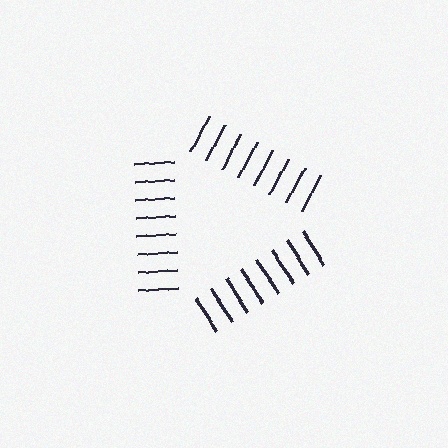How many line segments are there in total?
24 — 8 along each of the 3 edges.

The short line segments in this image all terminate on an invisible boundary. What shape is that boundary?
An illusory triangle — the line segments terminate on its edges but no continuous stroke is drawn.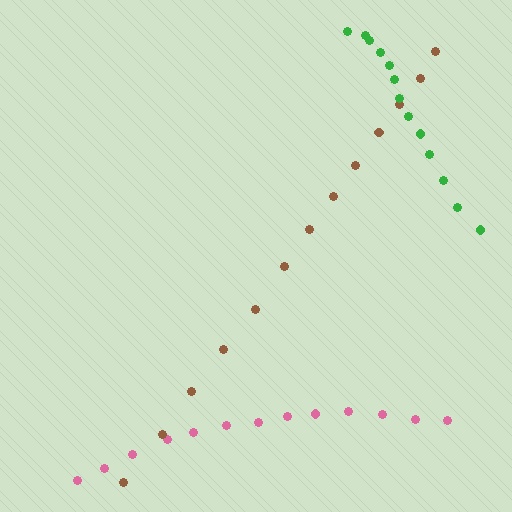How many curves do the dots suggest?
There are 3 distinct paths.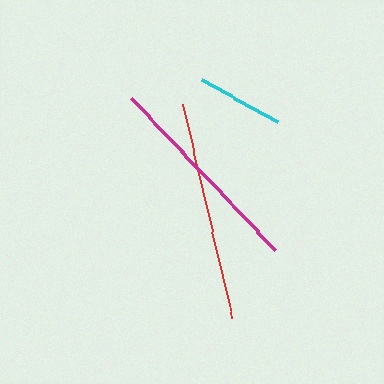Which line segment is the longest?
The red line is the longest at approximately 219 pixels.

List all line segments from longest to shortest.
From longest to shortest: red, magenta, cyan.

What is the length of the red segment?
The red segment is approximately 219 pixels long.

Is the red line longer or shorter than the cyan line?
The red line is longer than the cyan line.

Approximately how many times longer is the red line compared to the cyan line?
The red line is approximately 2.5 times the length of the cyan line.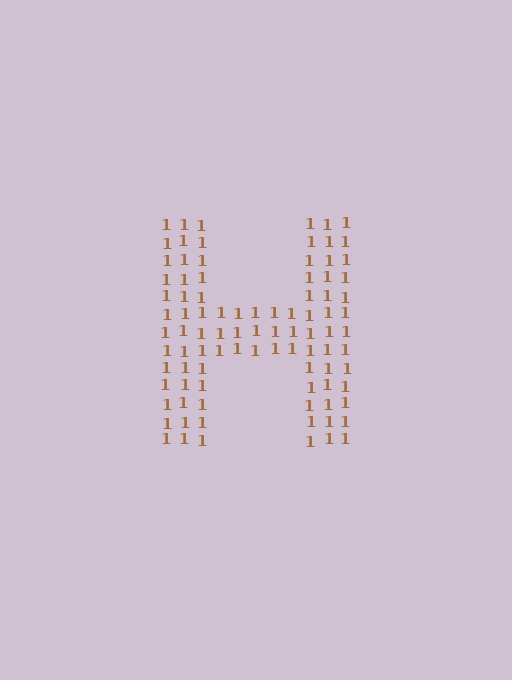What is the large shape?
The large shape is the letter H.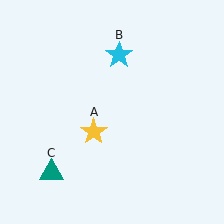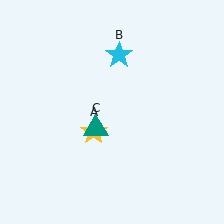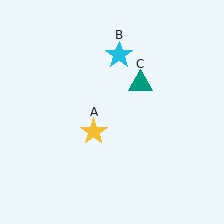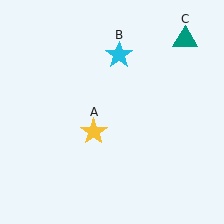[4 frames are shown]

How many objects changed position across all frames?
1 object changed position: teal triangle (object C).